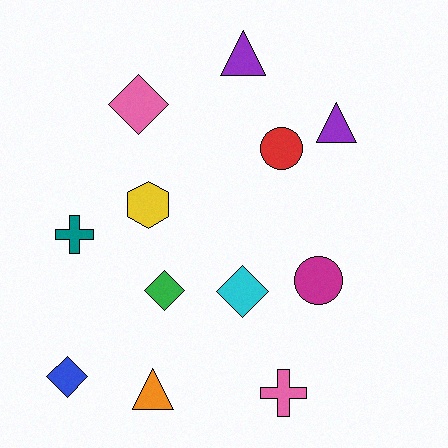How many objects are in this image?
There are 12 objects.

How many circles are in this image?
There are 2 circles.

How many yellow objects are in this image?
There is 1 yellow object.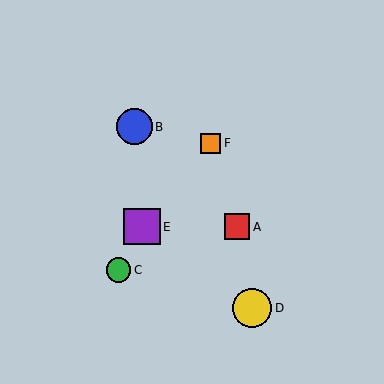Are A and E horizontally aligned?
Yes, both are at y≈227.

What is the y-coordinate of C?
Object C is at y≈270.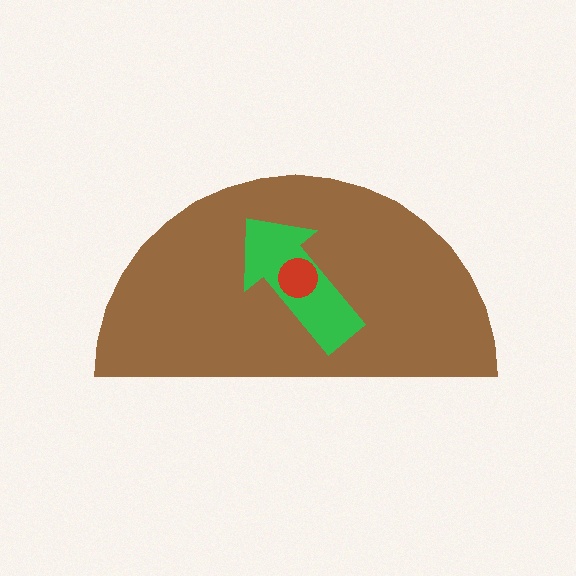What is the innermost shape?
The red circle.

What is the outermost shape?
The brown semicircle.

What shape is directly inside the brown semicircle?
The green arrow.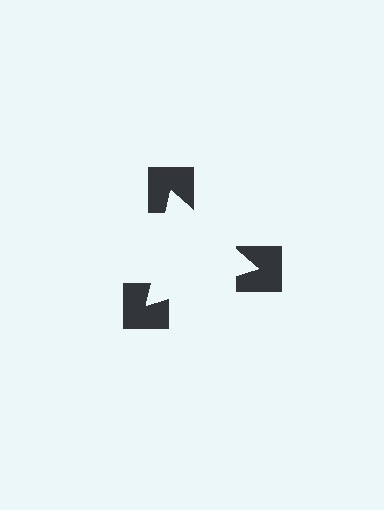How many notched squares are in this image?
There are 3 — one at each vertex of the illusory triangle.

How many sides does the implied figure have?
3 sides.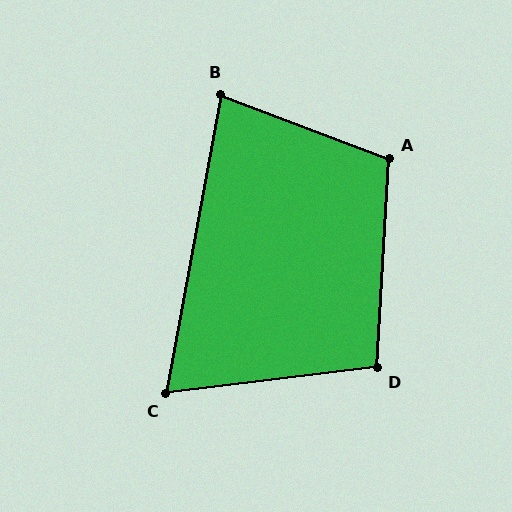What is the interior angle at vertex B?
Approximately 80 degrees (acute).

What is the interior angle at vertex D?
Approximately 100 degrees (obtuse).